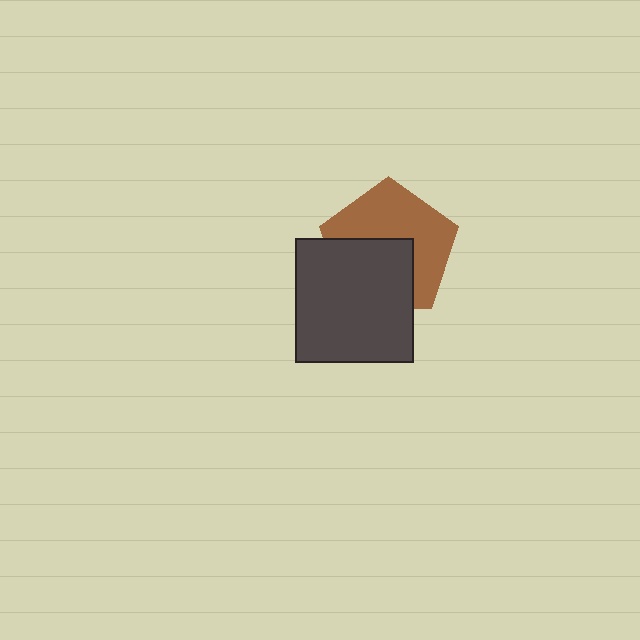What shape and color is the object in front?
The object in front is a dark gray rectangle.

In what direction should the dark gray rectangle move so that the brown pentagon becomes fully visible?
The dark gray rectangle should move down. That is the shortest direction to clear the overlap and leave the brown pentagon fully visible.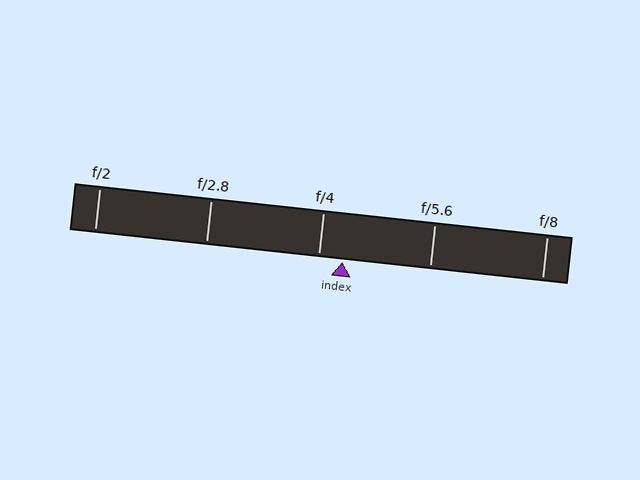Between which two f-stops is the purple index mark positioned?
The index mark is between f/4 and f/5.6.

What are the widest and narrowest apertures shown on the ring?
The widest aperture shown is f/2 and the narrowest is f/8.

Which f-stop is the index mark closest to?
The index mark is closest to f/4.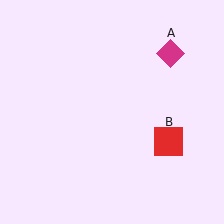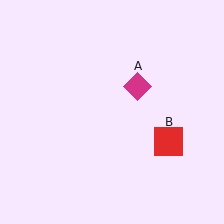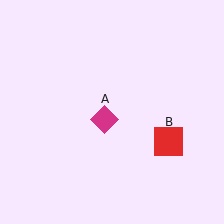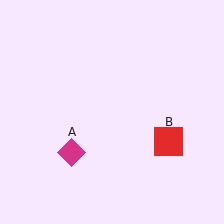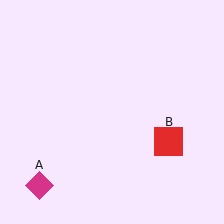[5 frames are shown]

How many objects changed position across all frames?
1 object changed position: magenta diamond (object A).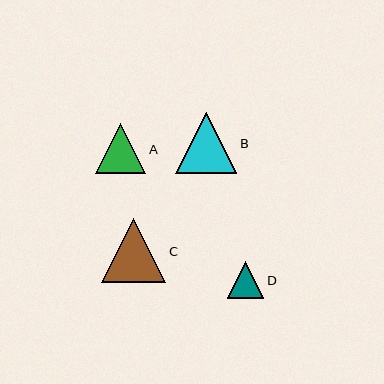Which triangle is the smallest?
Triangle D is the smallest with a size of approximately 36 pixels.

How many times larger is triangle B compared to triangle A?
Triangle B is approximately 1.2 times the size of triangle A.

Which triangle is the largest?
Triangle C is the largest with a size of approximately 64 pixels.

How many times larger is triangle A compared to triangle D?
Triangle A is approximately 1.4 times the size of triangle D.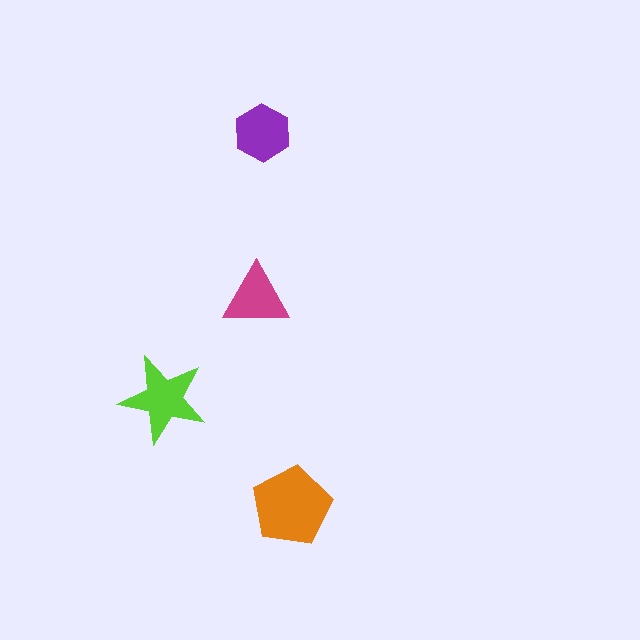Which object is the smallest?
The magenta triangle.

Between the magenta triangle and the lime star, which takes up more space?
The lime star.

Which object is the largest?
The orange pentagon.